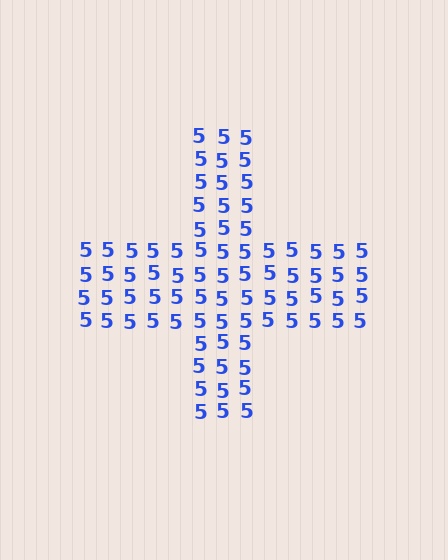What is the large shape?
The large shape is a cross.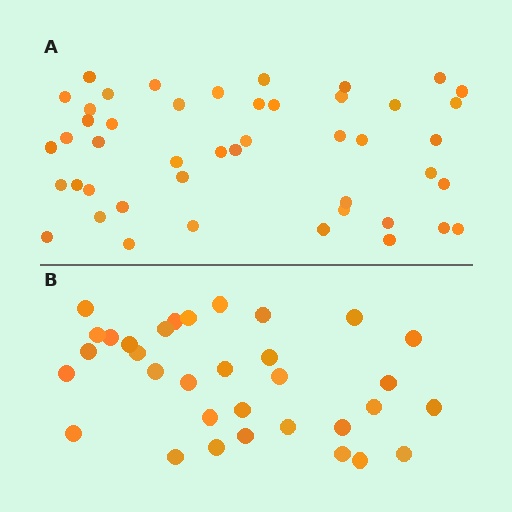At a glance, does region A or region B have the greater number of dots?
Region A (the top region) has more dots.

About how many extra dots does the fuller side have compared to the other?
Region A has approximately 15 more dots than region B.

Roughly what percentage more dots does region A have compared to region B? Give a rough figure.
About 40% more.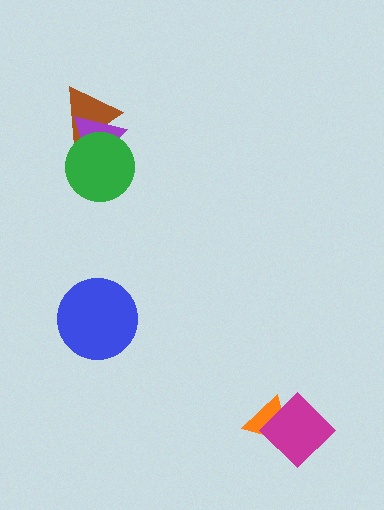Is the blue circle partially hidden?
No, no other shape covers it.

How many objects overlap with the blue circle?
0 objects overlap with the blue circle.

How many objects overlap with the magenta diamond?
1 object overlaps with the magenta diamond.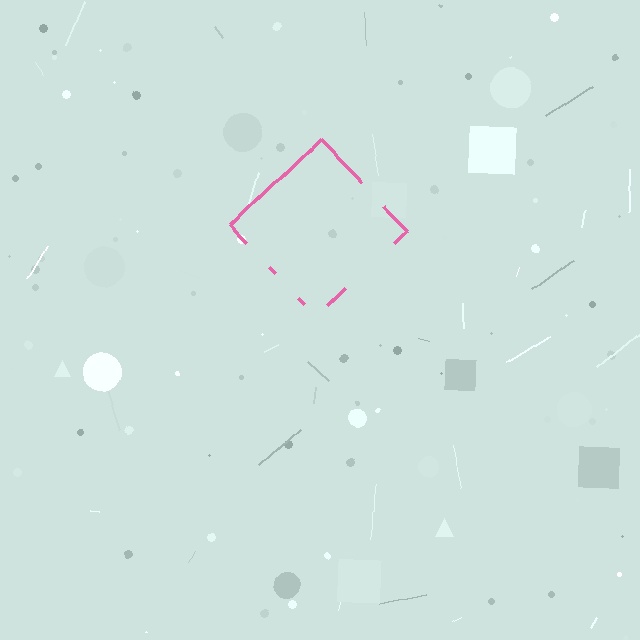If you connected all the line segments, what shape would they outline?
They would outline a diamond.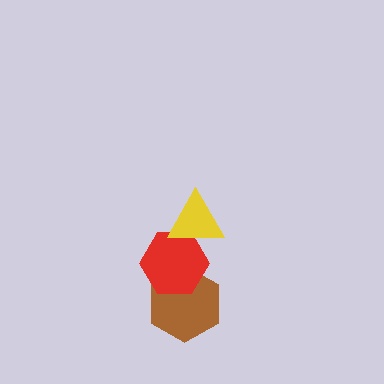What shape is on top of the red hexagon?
The yellow triangle is on top of the red hexagon.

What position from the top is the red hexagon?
The red hexagon is 2nd from the top.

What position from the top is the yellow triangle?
The yellow triangle is 1st from the top.